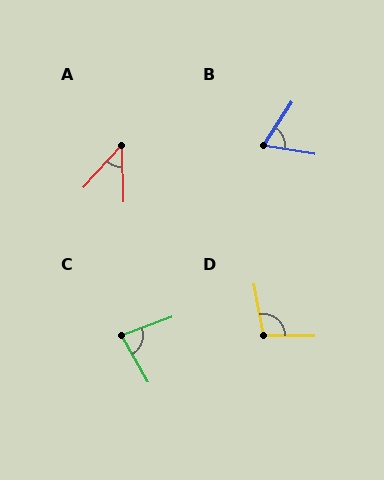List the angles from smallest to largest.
A (44°), B (67°), C (81°), D (101°).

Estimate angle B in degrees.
Approximately 67 degrees.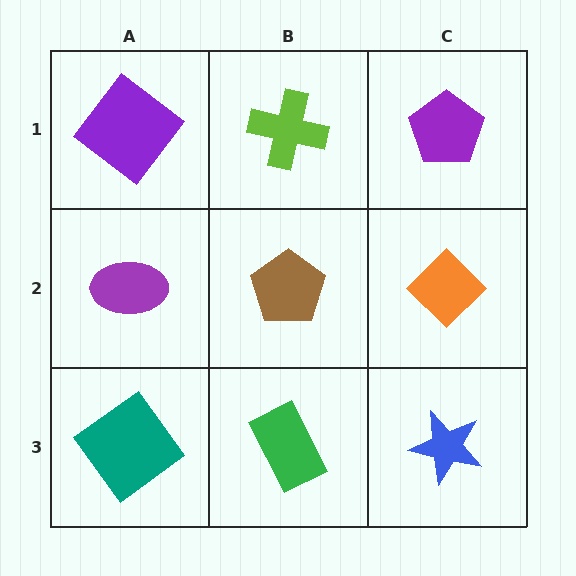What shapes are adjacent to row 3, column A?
A purple ellipse (row 2, column A), a green rectangle (row 3, column B).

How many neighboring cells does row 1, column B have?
3.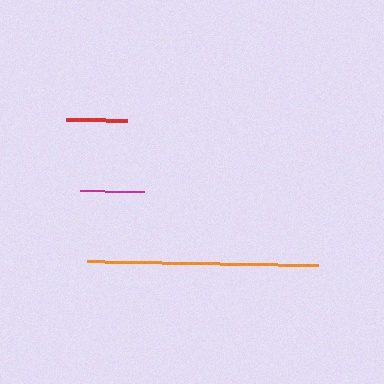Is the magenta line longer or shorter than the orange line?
The orange line is longer than the magenta line.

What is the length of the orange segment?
The orange segment is approximately 231 pixels long.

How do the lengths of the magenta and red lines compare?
The magenta and red lines are approximately the same length.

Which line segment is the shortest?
The red line is the shortest at approximately 61 pixels.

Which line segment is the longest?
The orange line is the longest at approximately 231 pixels.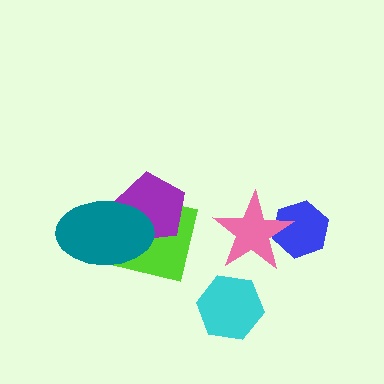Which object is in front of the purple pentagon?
The teal ellipse is in front of the purple pentagon.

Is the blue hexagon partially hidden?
Yes, it is partially covered by another shape.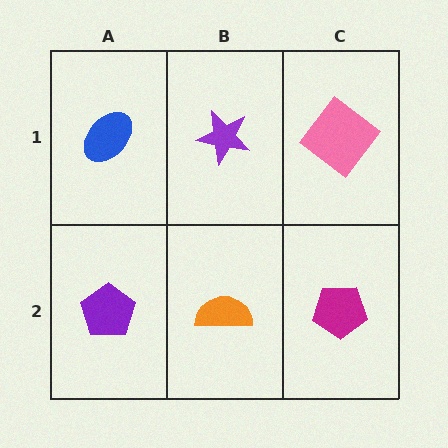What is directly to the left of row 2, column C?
An orange semicircle.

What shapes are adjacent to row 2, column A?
A blue ellipse (row 1, column A), an orange semicircle (row 2, column B).